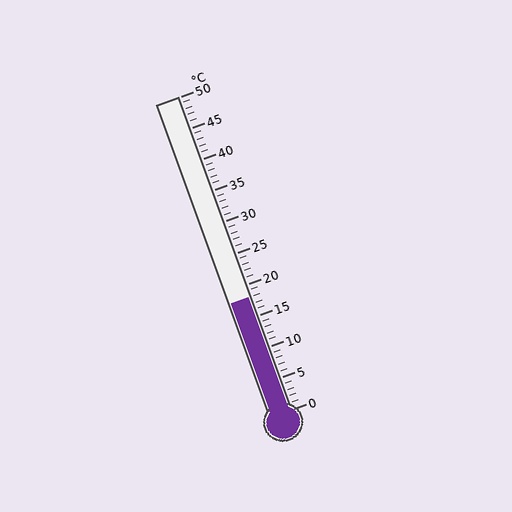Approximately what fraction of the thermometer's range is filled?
The thermometer is filled to approximately 35% of its range.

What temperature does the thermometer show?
The thermometer shows approximately 18°C.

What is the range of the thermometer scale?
The thermometer scale ranges from 0°C to 50°C.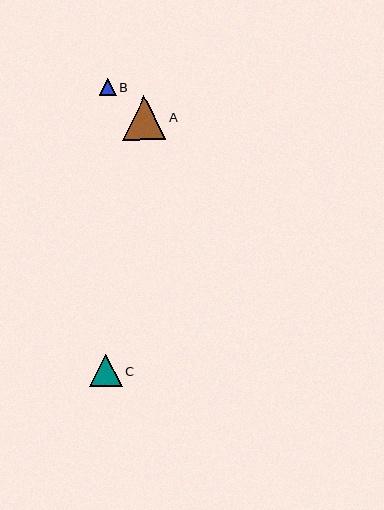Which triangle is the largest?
Triangle A is the largest with a size of approximately 44 pixels.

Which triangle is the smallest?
Triangle B is the smallest with a size of approximately 17 pixels.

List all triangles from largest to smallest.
From largest to smallest: A, C, B.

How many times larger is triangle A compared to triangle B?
Triangle A is approximately 2.6 times the size of triangle B.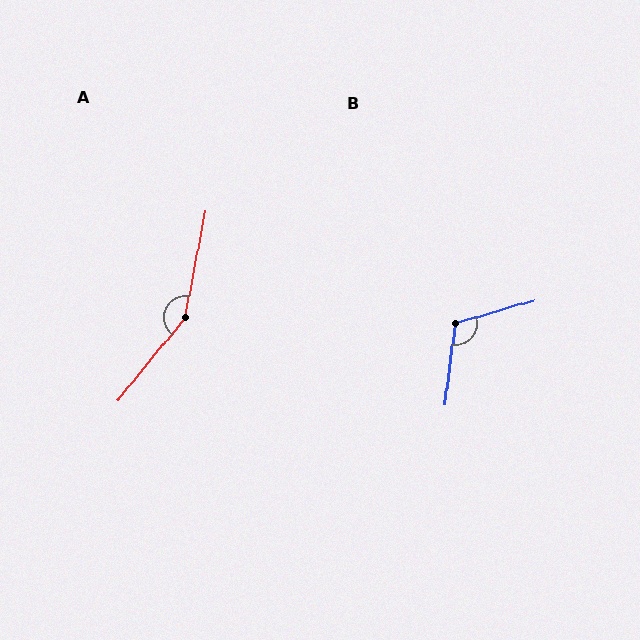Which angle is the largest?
A, at approximately 152 degrees.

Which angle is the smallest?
B, at approximately 113 degrees.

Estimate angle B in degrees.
Approximately 113 degrees.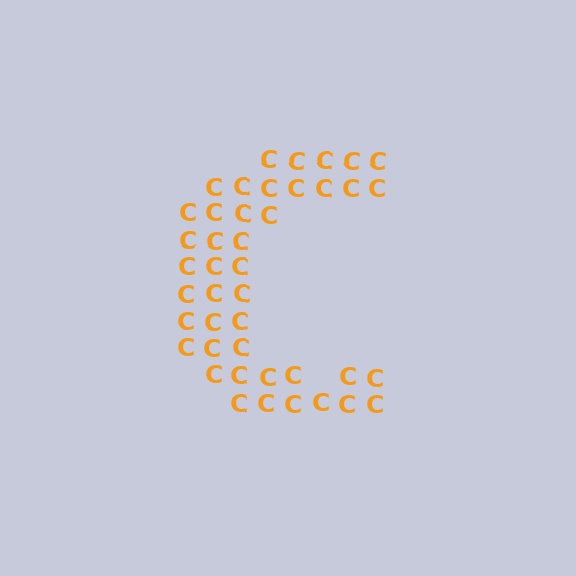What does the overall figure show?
The overall figure shows the letter C.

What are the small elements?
The small elements are letter C's.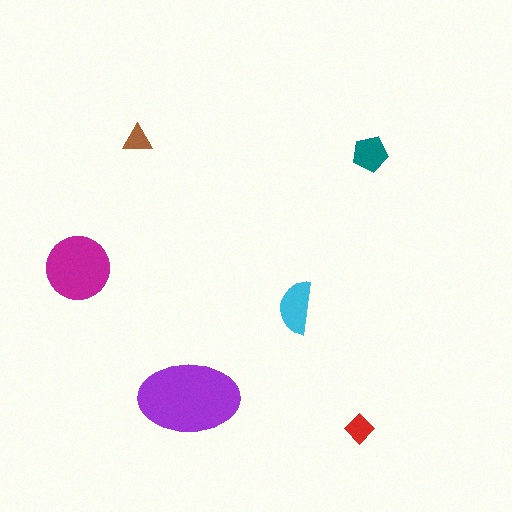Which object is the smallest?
The brown triangle.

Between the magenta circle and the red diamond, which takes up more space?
The magenta circle.